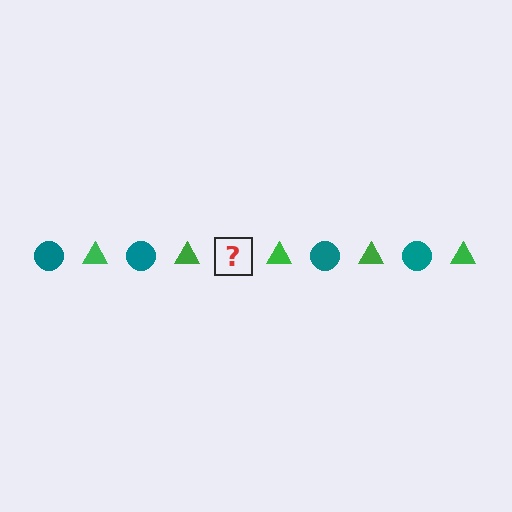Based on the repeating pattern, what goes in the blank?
The blank should be a teal circle.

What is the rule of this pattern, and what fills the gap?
The rule is that the pattern alternates between teal circle and green triangle. The gap should be filled with a teal circle.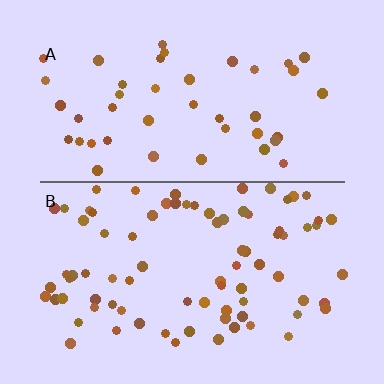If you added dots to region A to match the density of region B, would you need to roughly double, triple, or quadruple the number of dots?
Approximately double.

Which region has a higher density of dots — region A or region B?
B (the bottom).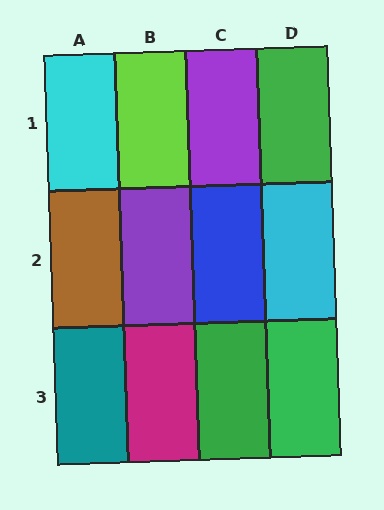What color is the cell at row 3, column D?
Green.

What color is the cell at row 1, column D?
Green.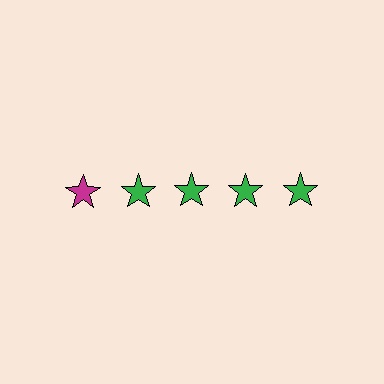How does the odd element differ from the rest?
It has a different color: magenta instead of green.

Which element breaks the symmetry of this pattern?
The magenta star in the top row, leftmost column breaks the symmetry. All other shapes are green stars.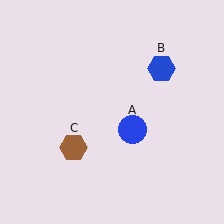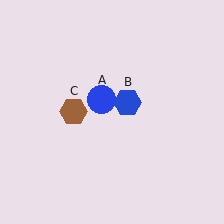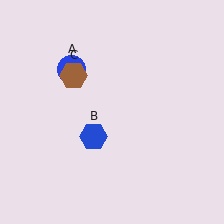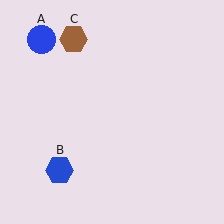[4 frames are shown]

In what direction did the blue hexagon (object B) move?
The blue hexagon (object B) moved down and to the left.